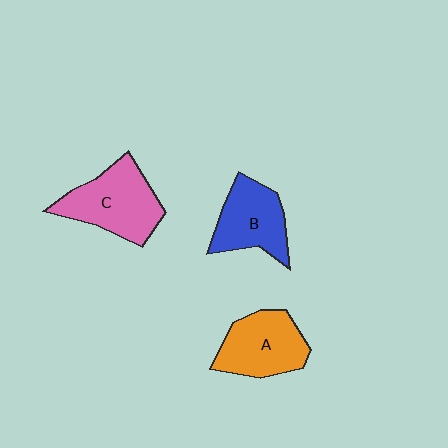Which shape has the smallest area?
Shape B (blue).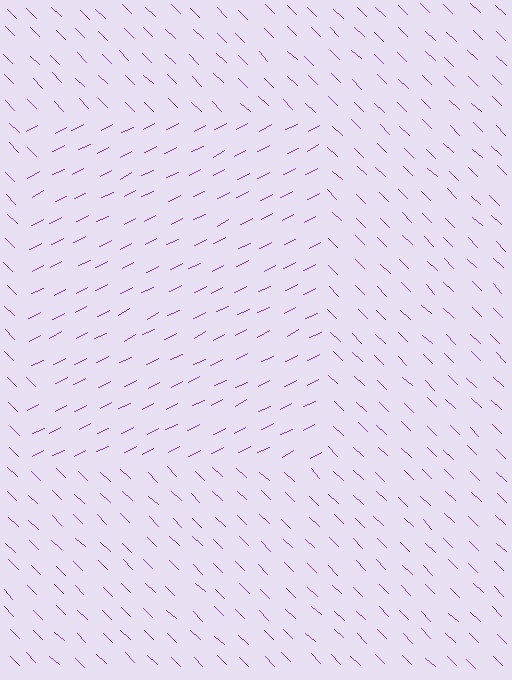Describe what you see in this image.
The image is filled with small purple line segments. A rectangle region in the image has lines oriented differently from the surrounding lines, creating a visible texture boundary.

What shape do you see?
I see a rectangle.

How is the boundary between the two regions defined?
The boundary is defined purely by a change in line orientation (approximately 71 degrees difference). All lines are the same color and thickness.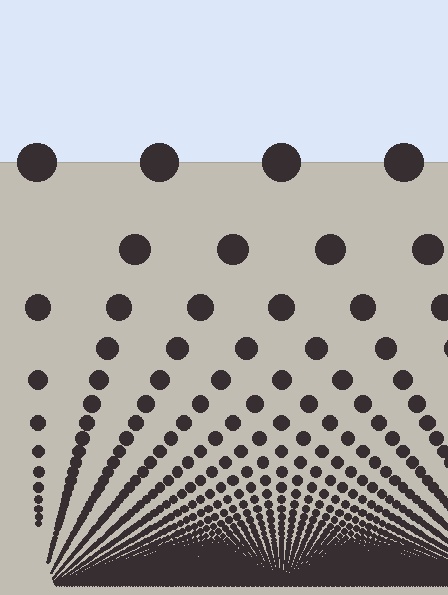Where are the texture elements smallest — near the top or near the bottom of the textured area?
Near the bottom.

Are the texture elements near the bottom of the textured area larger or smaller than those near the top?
Smaller. The gradient is inverted — elements near the bottom are smaller and denser.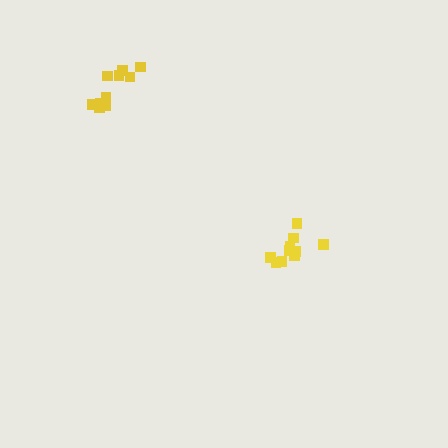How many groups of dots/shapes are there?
There are 2 groups.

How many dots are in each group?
Group 1: 10 dots, Group 2: 11 dots (21 total).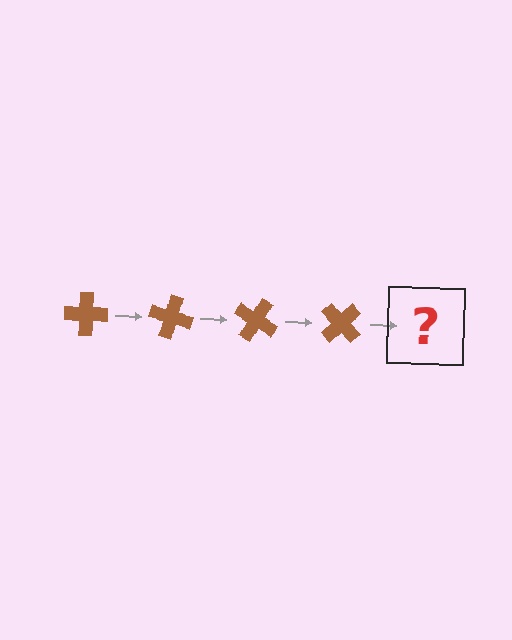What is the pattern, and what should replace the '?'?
The pattern is that the cross rotates 15 degrees each step. The '?' should be a brown cross rotated 60 degrees.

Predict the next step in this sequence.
The next step is a brown cross rotated 60 degrees.